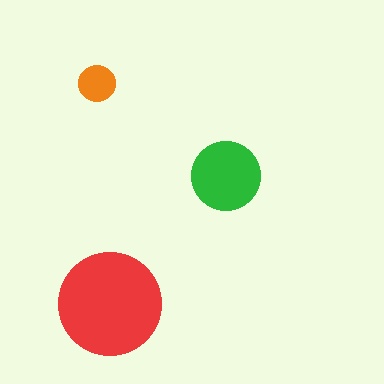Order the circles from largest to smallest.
the red one, the green one, the orange one.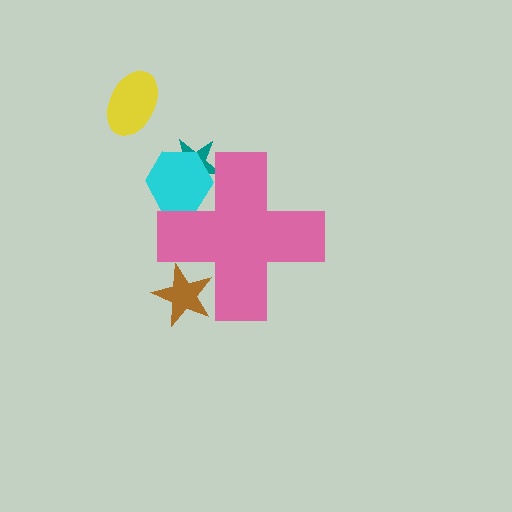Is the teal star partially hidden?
Yes, the teal star is partially hidden behind the pink cross.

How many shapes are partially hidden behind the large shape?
3 shapes are partially hidden.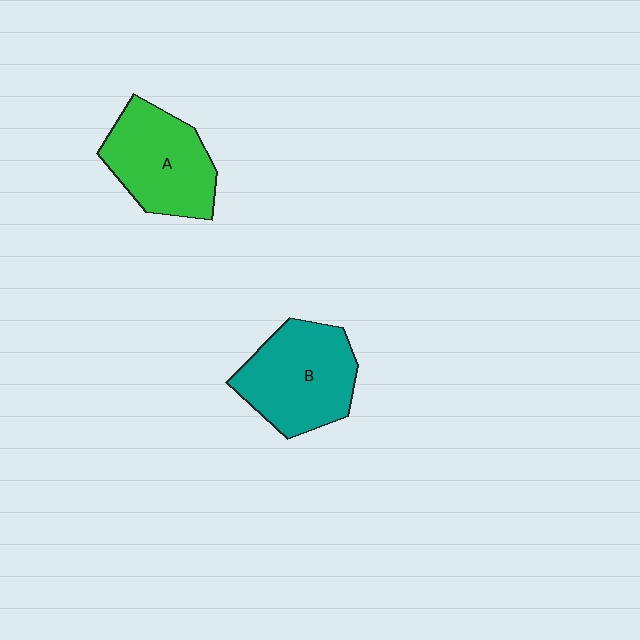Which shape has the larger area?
Shape B (teal).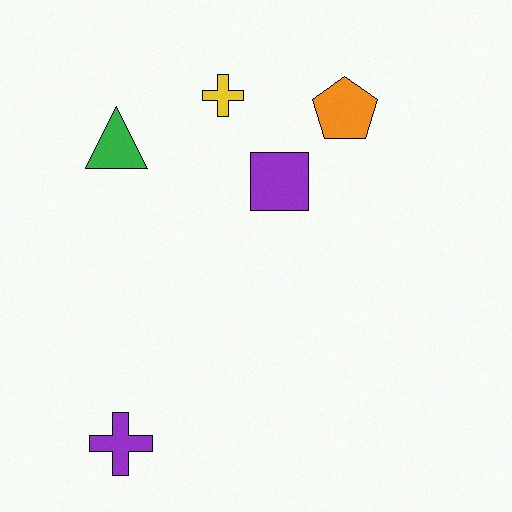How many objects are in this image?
There are 5 objects.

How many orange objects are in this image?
There is 1 orange object.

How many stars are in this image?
There are no stars.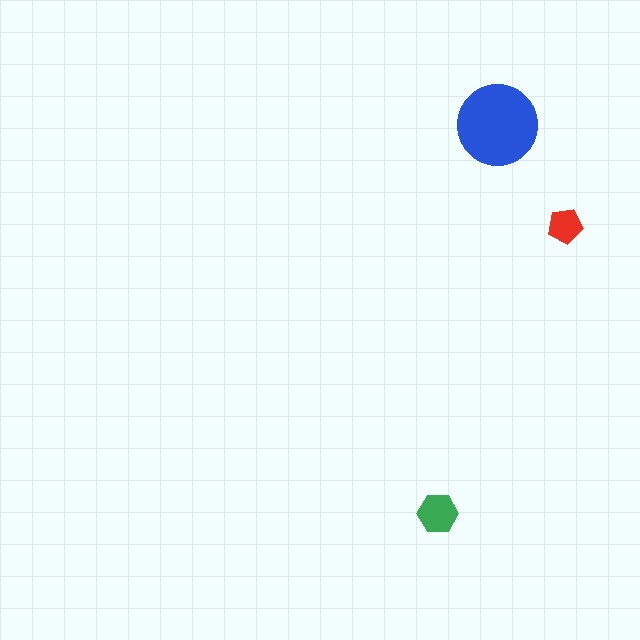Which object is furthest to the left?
The green hexagon is leftmost.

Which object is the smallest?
The red pentagon.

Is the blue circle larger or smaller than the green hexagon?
Larger.